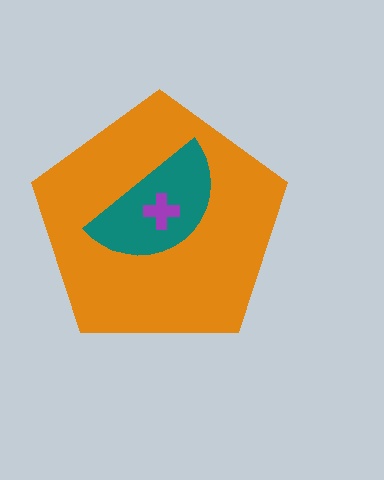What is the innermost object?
The purple cross.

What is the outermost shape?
The orange pentagon.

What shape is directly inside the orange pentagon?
The teal semicircle.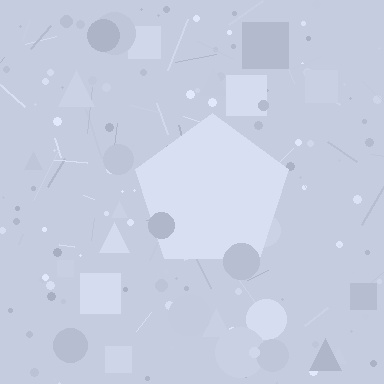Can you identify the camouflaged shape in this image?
The camouflaged shape is a pentagon.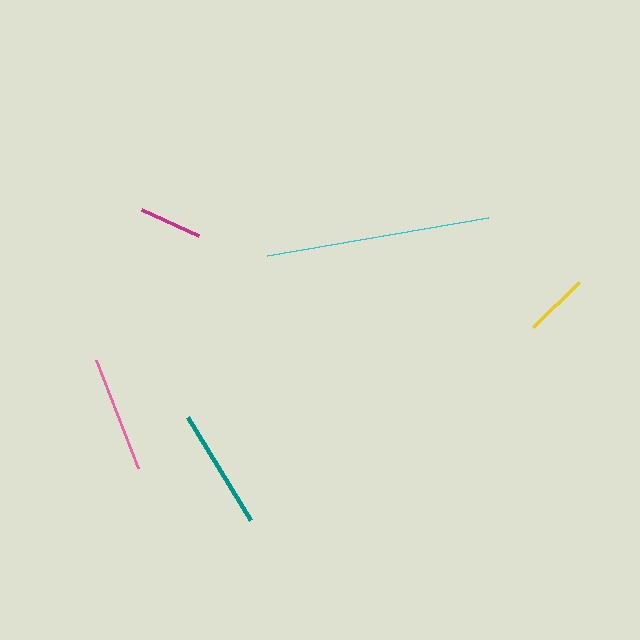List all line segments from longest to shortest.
From longest to shortest: cyan, teal, pink, yellow, magenta.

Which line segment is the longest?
The cyan line is the longest at approximately 225 pixels.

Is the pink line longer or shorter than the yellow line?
The pink line is longer than the yellow line.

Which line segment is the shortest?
The magenta line is the shortest at approximately 62 pixels.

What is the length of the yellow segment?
The yellow segment is approximately 64 pixels long.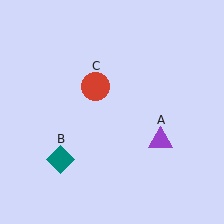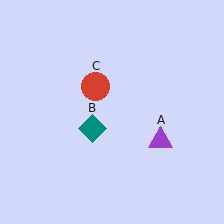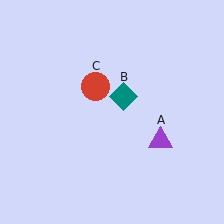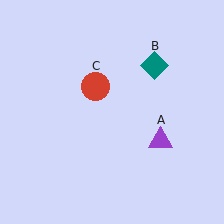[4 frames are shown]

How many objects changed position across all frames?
1 object changed position: teal diamond (object B).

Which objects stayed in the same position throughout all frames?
Purple triangle (object A) and red circle (object C) remained stationary.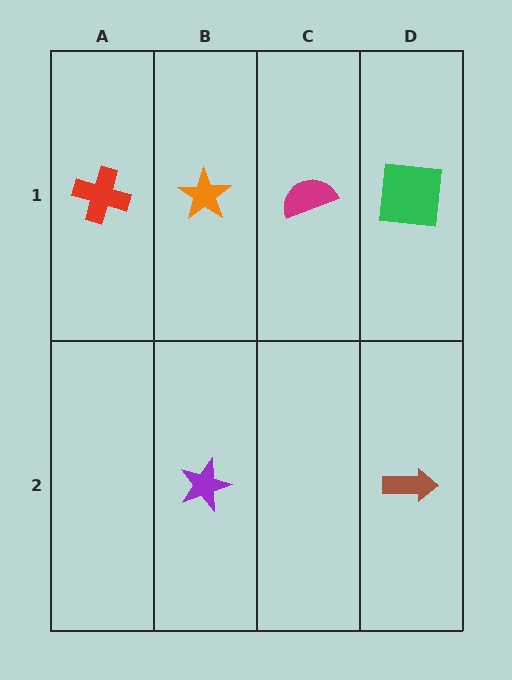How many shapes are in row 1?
4 shapes.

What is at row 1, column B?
An orange star.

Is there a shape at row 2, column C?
No, that cell is empty.